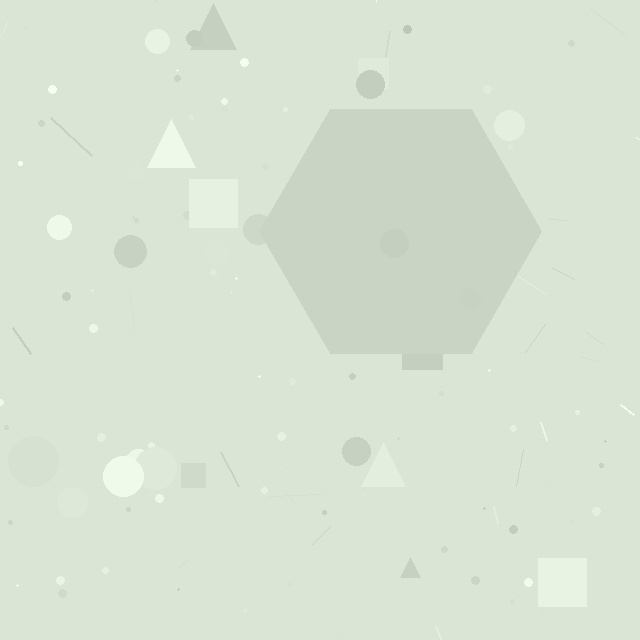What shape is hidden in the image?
A hexagon is hidden in the image.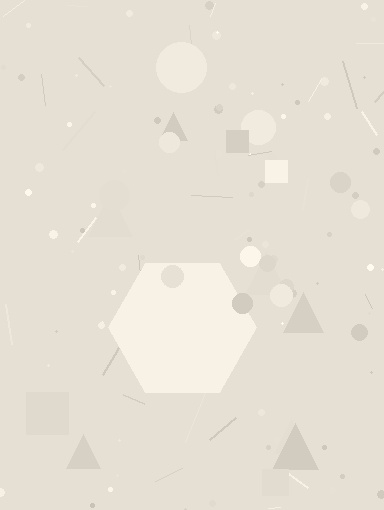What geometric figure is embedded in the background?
A hexagon is embedded in the background.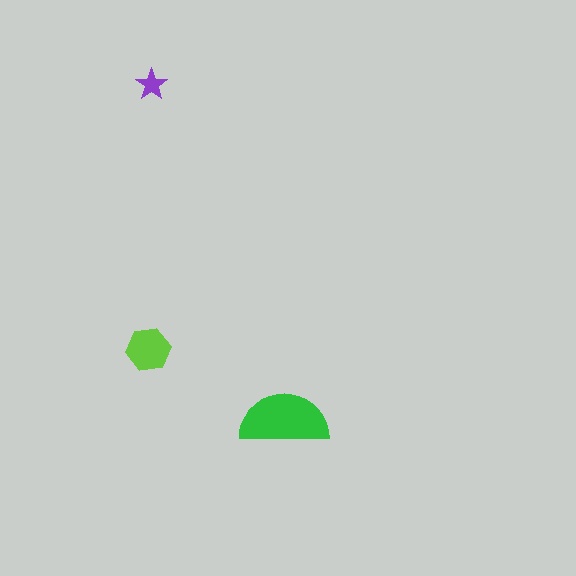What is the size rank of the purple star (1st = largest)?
3rd.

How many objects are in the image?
There are 3 objects in the image.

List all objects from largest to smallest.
The green semicircle, the lime hexagon, the purple star.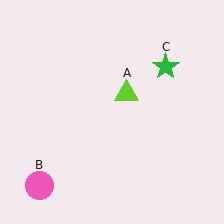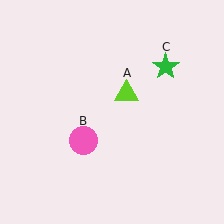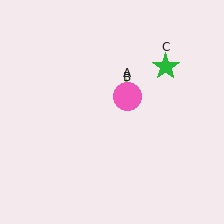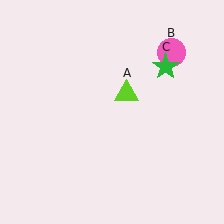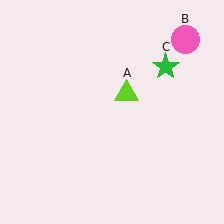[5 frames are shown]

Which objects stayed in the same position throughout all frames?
Lime triangle (object A) and green star (object C) remained stationary.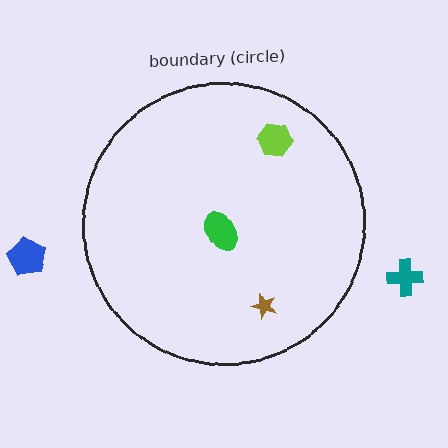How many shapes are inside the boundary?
3 inside, 2 outside.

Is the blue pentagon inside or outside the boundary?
Outside.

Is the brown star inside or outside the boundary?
Inside.